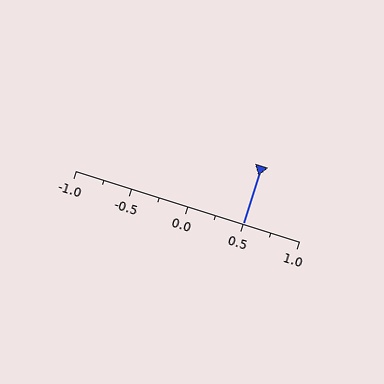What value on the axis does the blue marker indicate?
The marker indicates approximately 0.5.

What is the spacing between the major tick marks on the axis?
The major ticks are spaced 0.5 apart.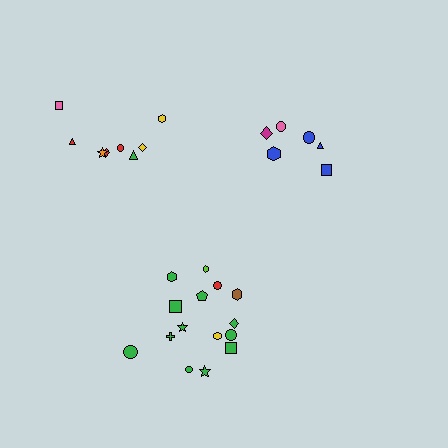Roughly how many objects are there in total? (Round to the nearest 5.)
Roughly 30 objects in total.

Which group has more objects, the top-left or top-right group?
The top-left group.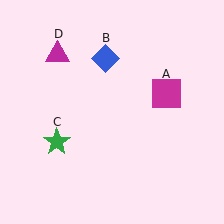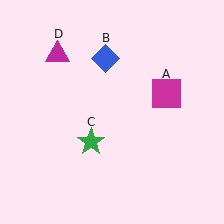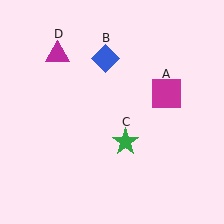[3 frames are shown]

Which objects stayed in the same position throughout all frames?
Magenta square (object A) and blue diamond (object B) and magenta triangle (object D) remained stationary.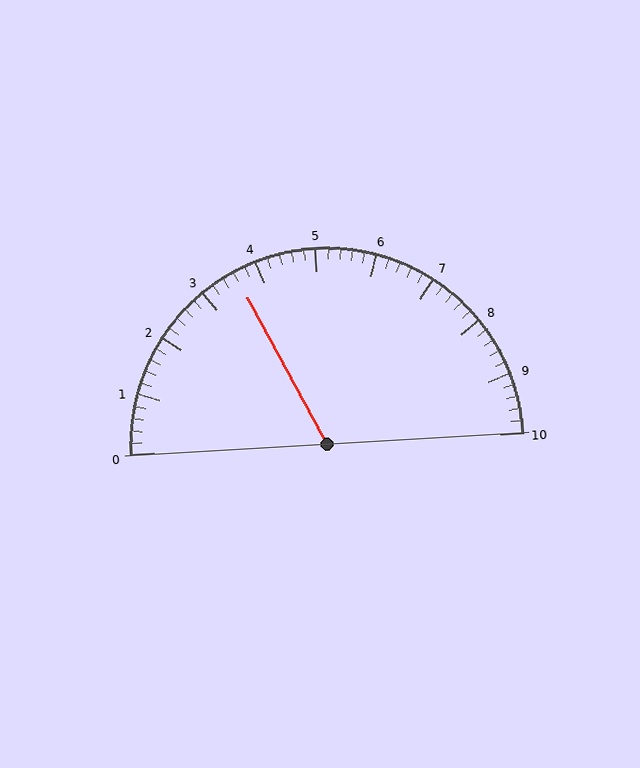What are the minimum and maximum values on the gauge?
The gauge ranges from 0 to 10.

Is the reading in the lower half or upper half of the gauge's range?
The reading is in the lower half of the range (0 to 10).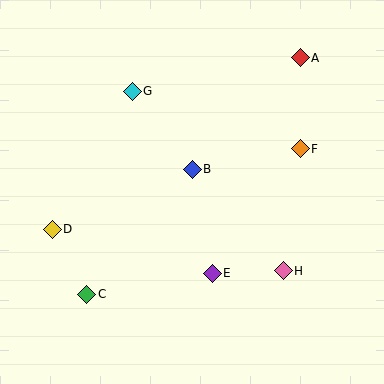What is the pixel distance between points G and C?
The distance between G and C is 208 pixels.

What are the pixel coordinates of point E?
Point E is at (212, 274).